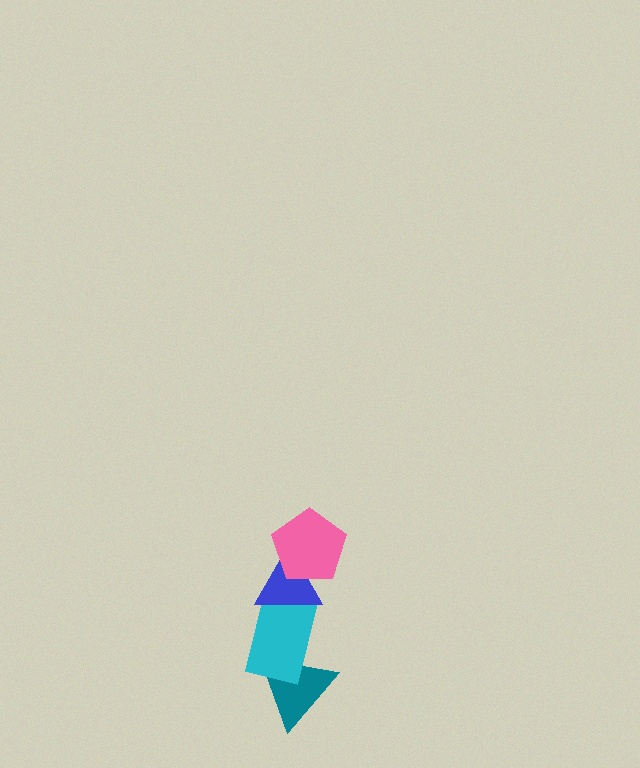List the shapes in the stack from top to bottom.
From top to bottom: the pink pentagon, the blue triangle, the cyan rectangle, the teal triangle.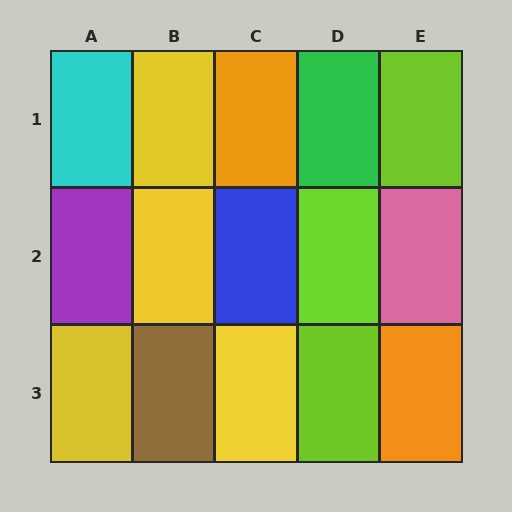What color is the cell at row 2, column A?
Purple.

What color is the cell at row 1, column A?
Cyan.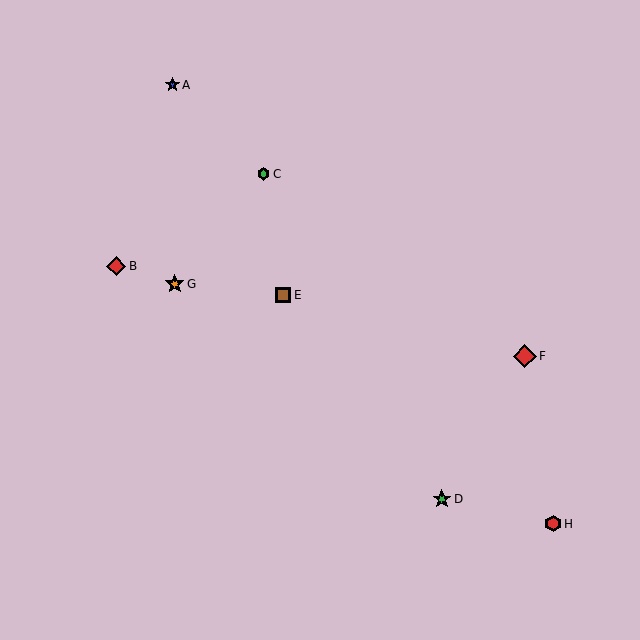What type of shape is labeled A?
Shape A is a blue star.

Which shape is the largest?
The red diamond (labeled F) is the largest.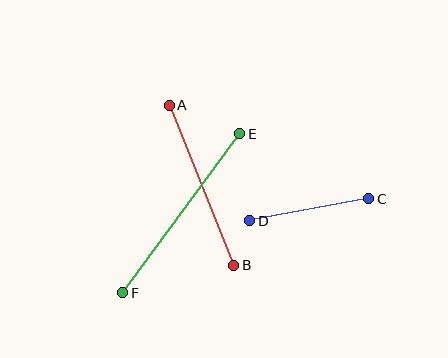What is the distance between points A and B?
The distance is approximately 173 pixels.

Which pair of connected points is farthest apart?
Points E and F are farthest apart.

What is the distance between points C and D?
The distance is approximately 121 pixels.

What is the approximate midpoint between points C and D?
The midpoint is at approximately (309, 210) pixels.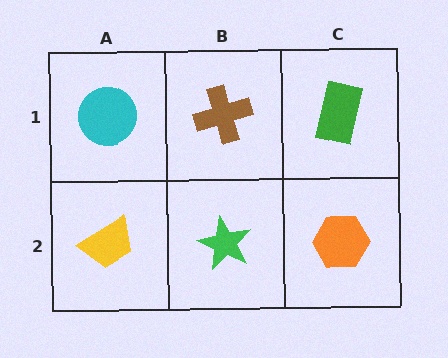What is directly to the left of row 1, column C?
A brown cross.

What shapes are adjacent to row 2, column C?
A green rectangle (row 1, column C), a green star (row 2, column B).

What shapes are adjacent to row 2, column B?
A brown cross (row 1, column B), a yellow trapezoid (row 2, column A), an orange hexagon (row 2, column C).